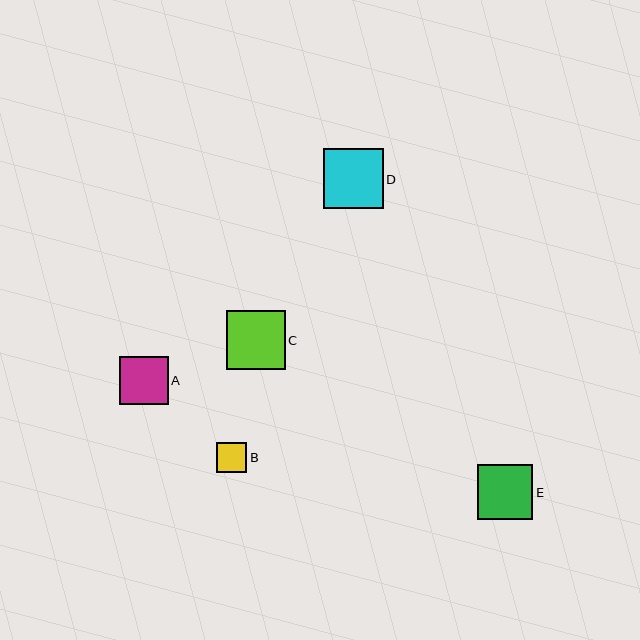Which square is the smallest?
Square B is the smallest with a size of approximately 30 pixels.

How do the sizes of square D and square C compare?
Square D and square C are approximately the same size.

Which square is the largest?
Square D is the largest with a size of approximately 60 pixels.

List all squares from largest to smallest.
From largest to smallest: D, C, E, A, B.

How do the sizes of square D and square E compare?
Square D and square E are approximately the same size.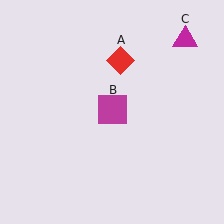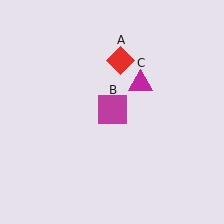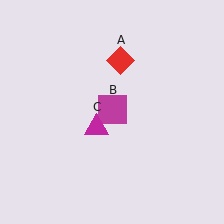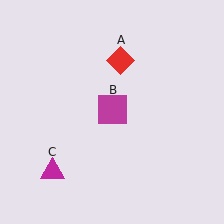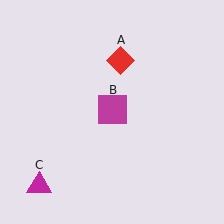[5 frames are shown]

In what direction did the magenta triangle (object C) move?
The magenta triangle (object C) moved down and to the left.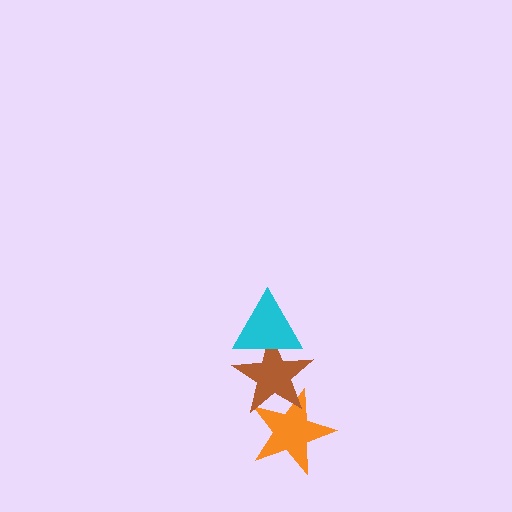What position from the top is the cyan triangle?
The cyan triangle is 1st from the top.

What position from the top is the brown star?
The brown star is 2nd from the top.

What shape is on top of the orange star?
The brown star is on top of the orange star.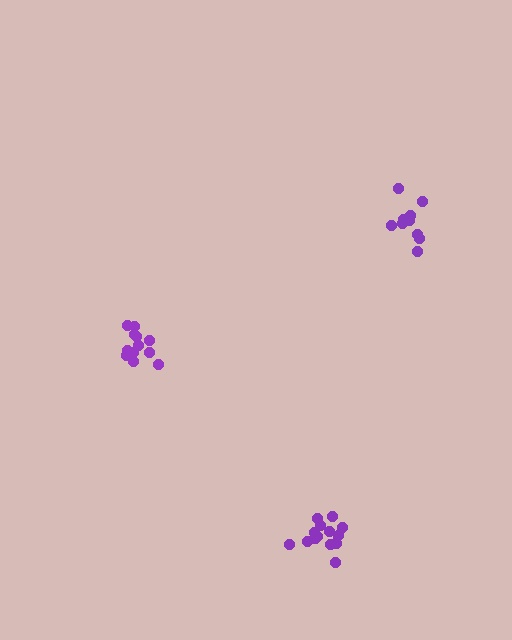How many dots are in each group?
Group 1: 12 dots, Group 2: 10 dots, Group 3: 15 dots (37 total).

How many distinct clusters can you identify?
There are 3 distinct clusters.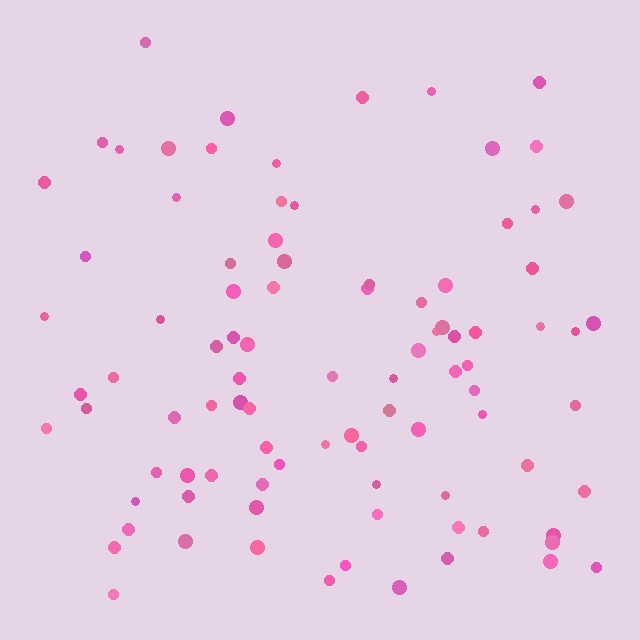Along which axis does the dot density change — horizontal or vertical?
Vertical.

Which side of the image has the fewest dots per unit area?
The top.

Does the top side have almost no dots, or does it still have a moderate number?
Still a moderate number, just noticeably fewer than the bottom.